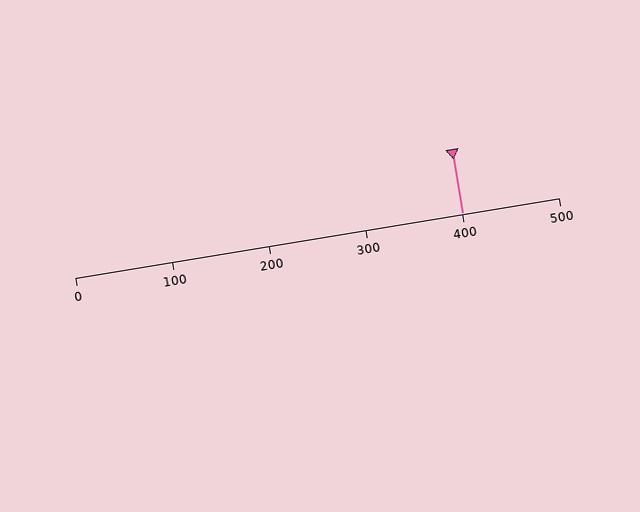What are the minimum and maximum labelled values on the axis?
The axis runs from 0 to 500.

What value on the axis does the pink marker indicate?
The marker indicates approximately 400.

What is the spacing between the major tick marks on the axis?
The major ticks are spaced 100 apart.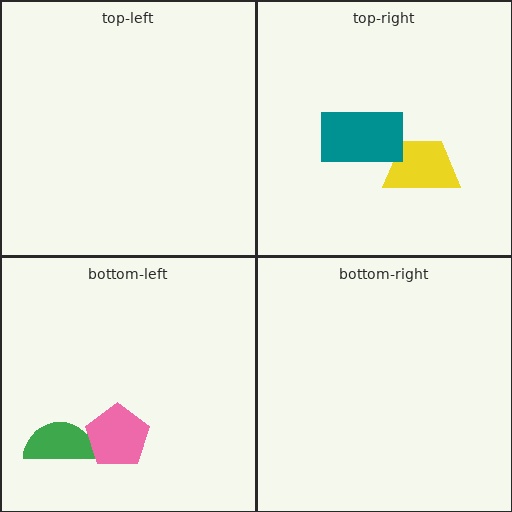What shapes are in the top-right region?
The yellow trapezoid, the teal rectangle.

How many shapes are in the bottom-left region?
2.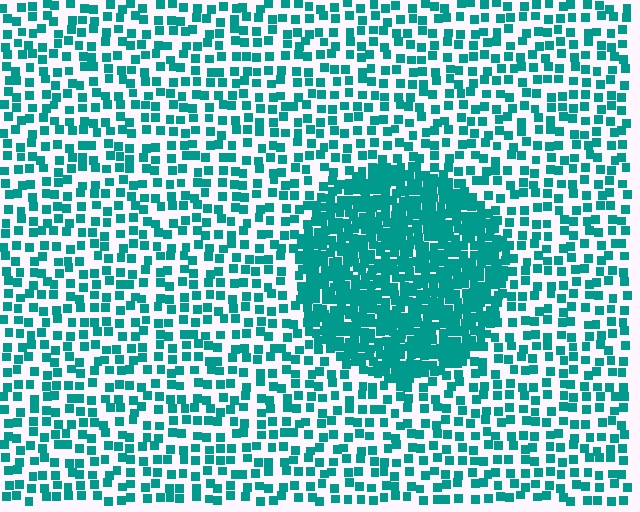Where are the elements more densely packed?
The elements are more densely packed inside the circle boundary.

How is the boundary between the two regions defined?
The boundary is defined by a change in element density (approximately 2.6x ratio). All elements are the same color, size, and shape.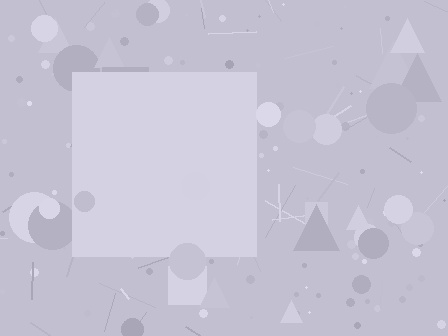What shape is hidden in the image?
A square is hidden in the image.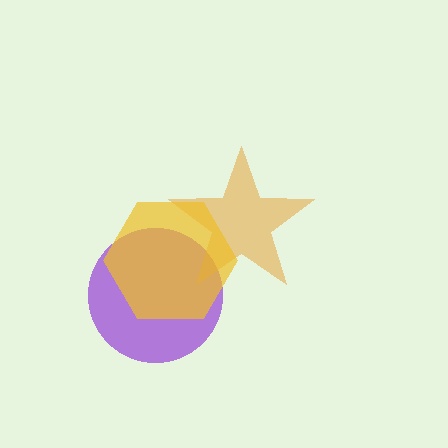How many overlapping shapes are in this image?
There are 3 overlapping shapes in the image.